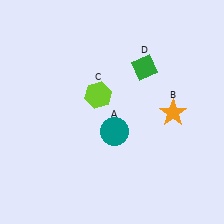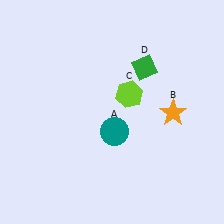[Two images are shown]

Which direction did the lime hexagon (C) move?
The lime hexagon (C) moved right.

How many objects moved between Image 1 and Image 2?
1 object moved between the two images.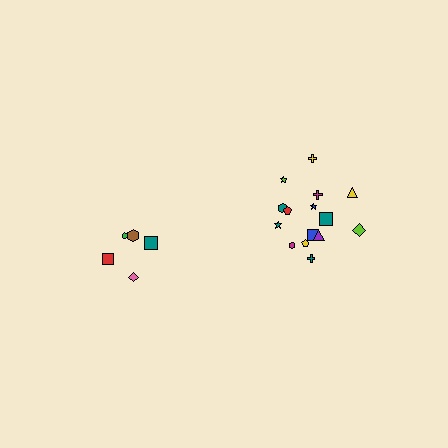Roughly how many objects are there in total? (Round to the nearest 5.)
Roughly 20 objects in total.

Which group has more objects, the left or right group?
The right group.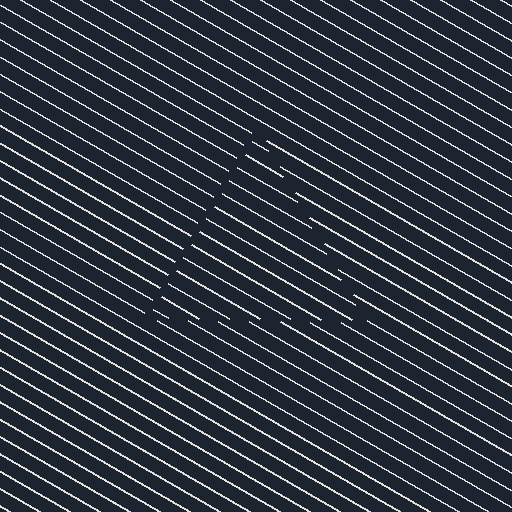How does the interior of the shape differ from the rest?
The interior of the shape contains the same grating, shifted by half a period — the contour is defined by the phase discontinuity where line-ends from the inner and outer gratings abut.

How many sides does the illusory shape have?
3 sides — the line-ends trace a triangle.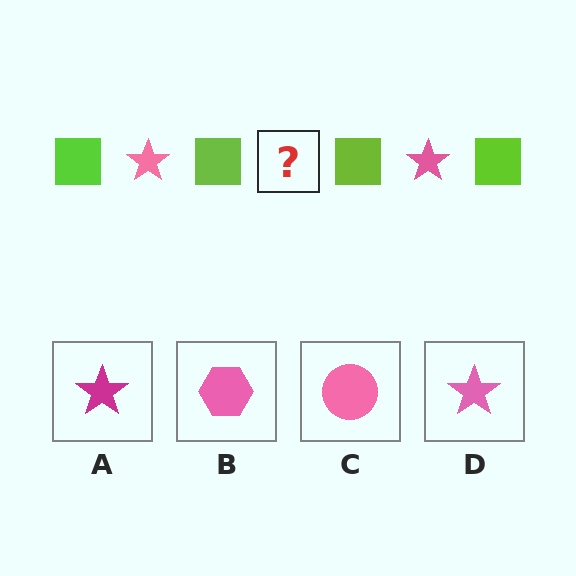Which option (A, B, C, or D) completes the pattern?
D.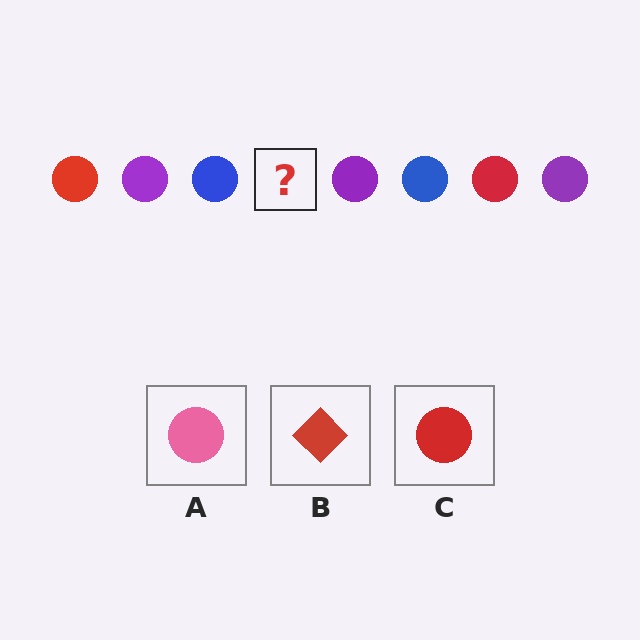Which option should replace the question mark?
Option C.